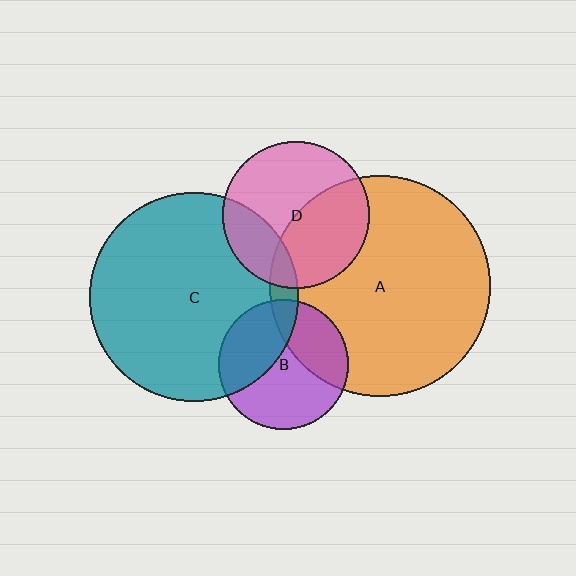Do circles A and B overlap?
Yes.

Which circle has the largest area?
Circle A (orange).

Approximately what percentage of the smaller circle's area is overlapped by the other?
Approximately 30%.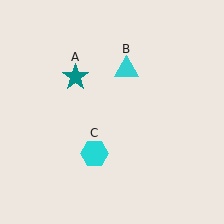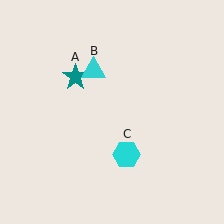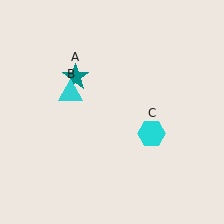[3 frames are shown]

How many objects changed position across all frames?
2 objects changed position: cyan triangle (object B), cyan hexagon (object C).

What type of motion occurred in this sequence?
The cyan triangle (object B), cyan hexagon (object C) rotated counterclockwise around the center of the scene.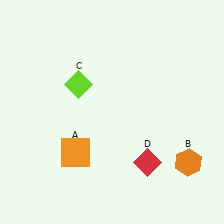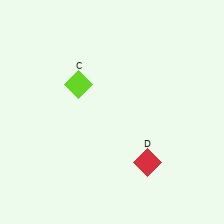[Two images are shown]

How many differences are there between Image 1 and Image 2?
There are 2 differences between the two images.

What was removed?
The orange square (A), the orange hexagon (B) were removed in Image 2.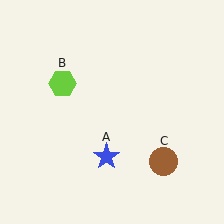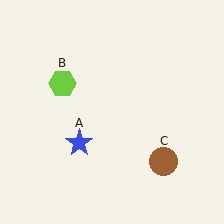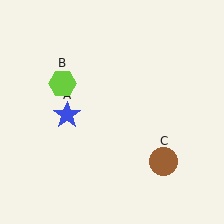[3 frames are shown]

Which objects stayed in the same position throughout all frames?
Lime hexagon (object B) and brown circle (object C) remained stationary.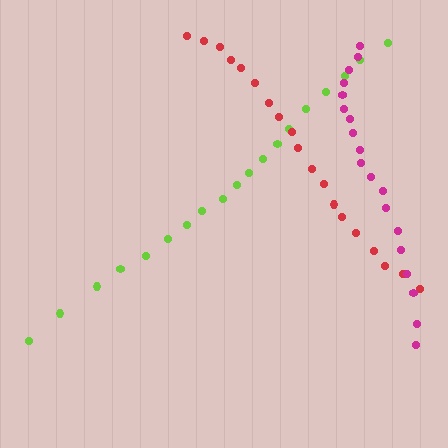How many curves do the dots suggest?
There are 3 distinct paths.